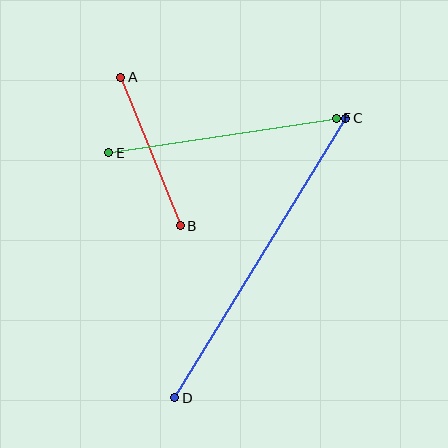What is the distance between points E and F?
The distance is approximately 230 pixels.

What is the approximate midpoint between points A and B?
The midpoint is at approximately (151, 151) pixels.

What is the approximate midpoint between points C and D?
The midpoint is at approximately (260, 258) pixels.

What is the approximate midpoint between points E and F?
The midpoint is at approximately (223, 135) pixels.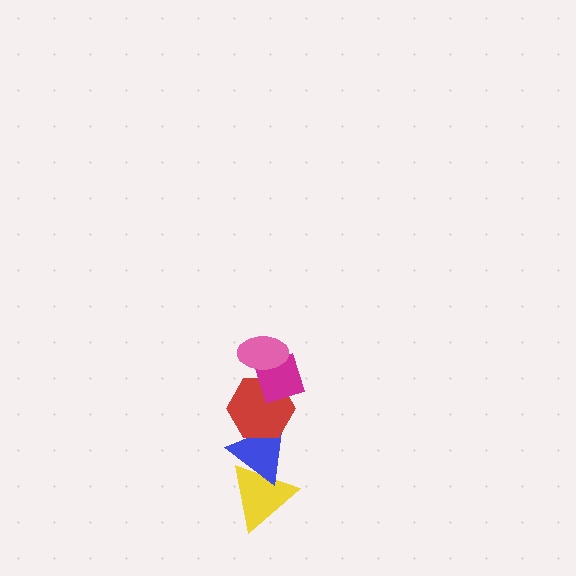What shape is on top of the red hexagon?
The magenta diamond is on top of the red hexagon.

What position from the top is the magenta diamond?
The magenta diamond is 2nd from the top.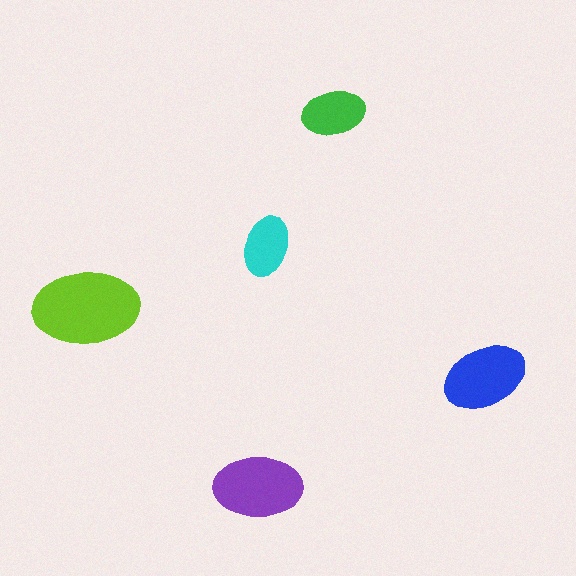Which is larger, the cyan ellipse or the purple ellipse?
The purple one.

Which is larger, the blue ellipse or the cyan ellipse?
The blue one.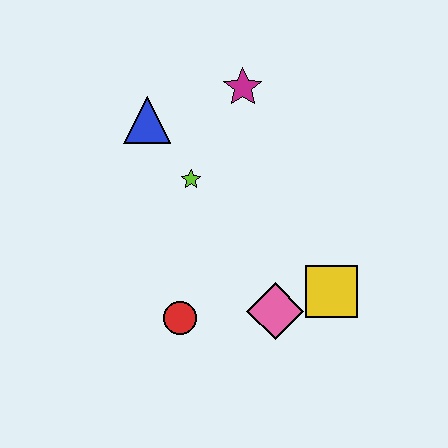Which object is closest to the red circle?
The pink diamond is closest to the red circle.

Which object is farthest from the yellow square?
The blue triangle is farthest from the yellow square.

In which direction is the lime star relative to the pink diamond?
The lime star is above the pink diamond.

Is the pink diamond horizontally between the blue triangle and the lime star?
No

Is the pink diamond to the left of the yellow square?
Yes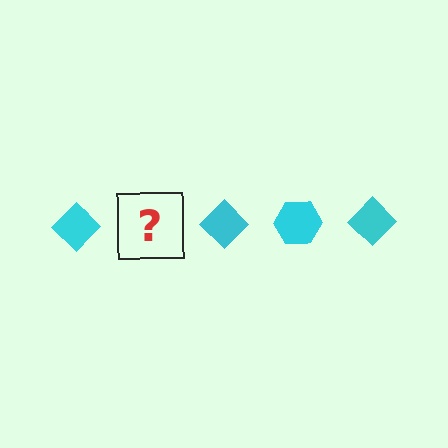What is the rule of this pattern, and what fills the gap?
The rule is that the pattern cycles through diamond, hexagon shapes in cyan. The gap should be filled with a cyan hexagon.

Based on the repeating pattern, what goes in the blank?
The blank should be a cyan hexagon.